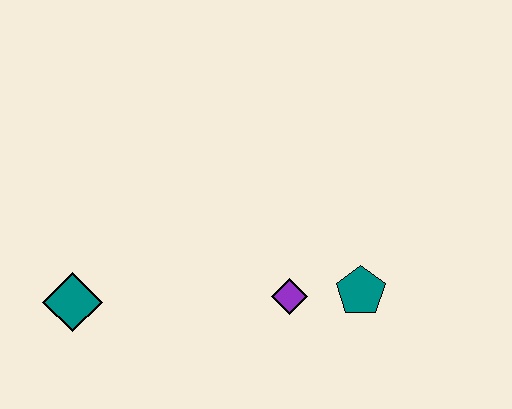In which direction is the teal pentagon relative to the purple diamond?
The teal pentagon is to the right of the purple diamond.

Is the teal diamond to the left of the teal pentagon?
Yes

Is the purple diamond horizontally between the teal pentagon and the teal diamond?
Yes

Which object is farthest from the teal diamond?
The teal pentagon is farthest from the teal diamond.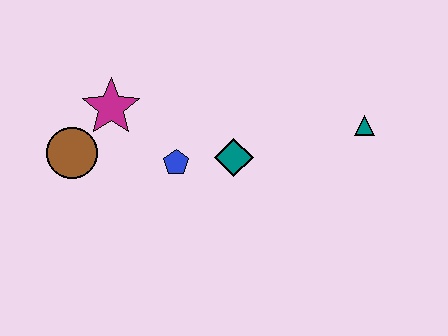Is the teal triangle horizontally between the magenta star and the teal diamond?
No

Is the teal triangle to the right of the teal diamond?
Yes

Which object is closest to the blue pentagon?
The teal diamond is closest to the blue pentagon.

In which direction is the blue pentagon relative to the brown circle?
The blue pentagon is to the right of the brown circle.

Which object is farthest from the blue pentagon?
The teal triangle is farthest from the blue pentagon.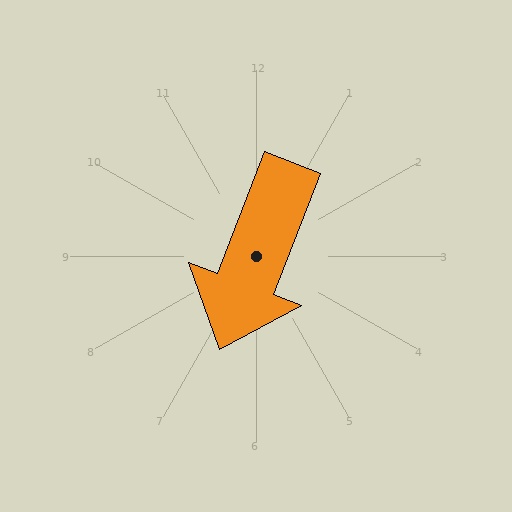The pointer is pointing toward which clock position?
Roughly 7 o'clock.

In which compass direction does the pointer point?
South.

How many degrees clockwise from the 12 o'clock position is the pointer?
Approximately 201 degrees.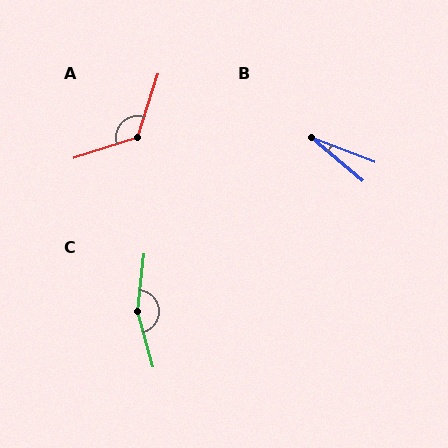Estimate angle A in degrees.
Approximately 126 degrees.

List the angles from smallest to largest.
B (19°), A (126°), C (157°).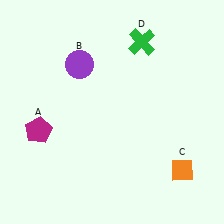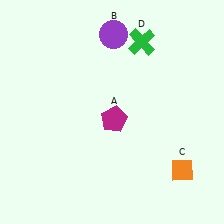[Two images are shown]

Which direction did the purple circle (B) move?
The purple circle (B) moved right.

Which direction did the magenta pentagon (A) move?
The magenta pentagon (A) moved right.